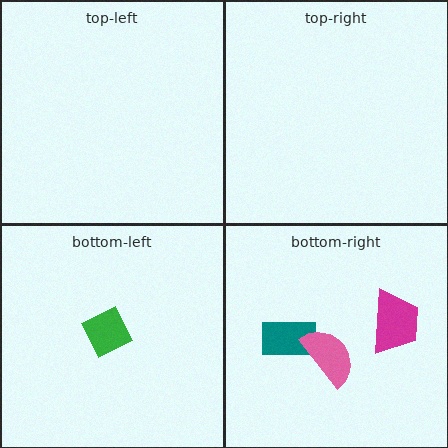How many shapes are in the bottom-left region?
1.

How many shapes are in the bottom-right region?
3.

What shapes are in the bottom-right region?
The teal rectangle, the magenta trapezoid, the pink semicircle.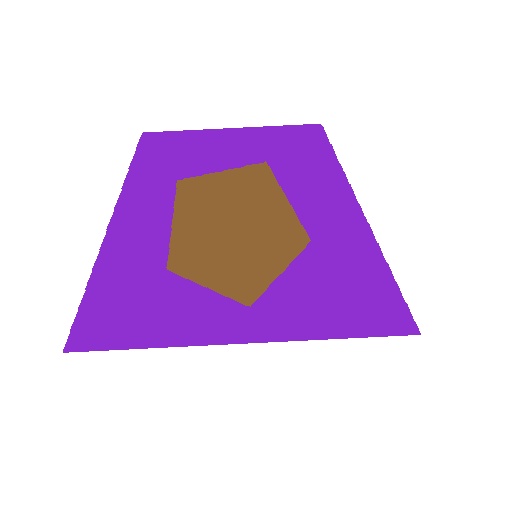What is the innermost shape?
The brown pentagon.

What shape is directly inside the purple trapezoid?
The brown pentagon.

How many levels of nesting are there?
2.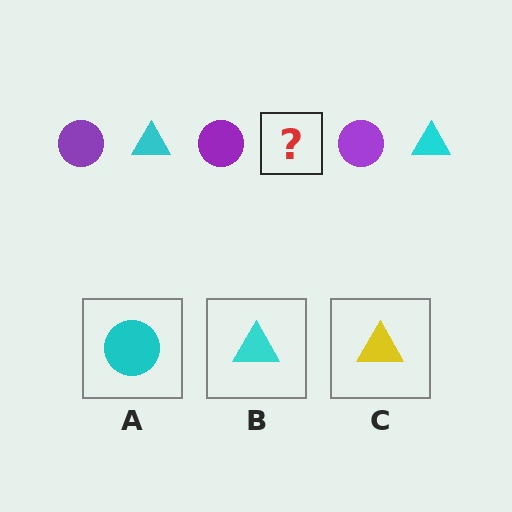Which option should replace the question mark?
Option B.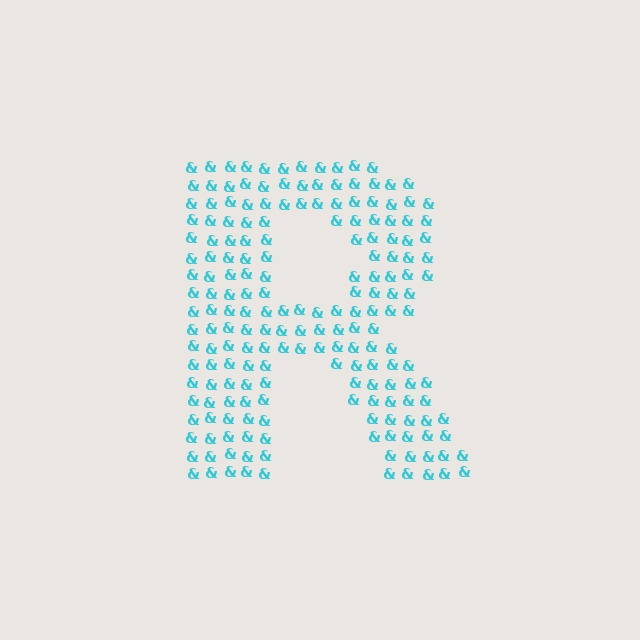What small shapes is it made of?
It is made of small ampersands.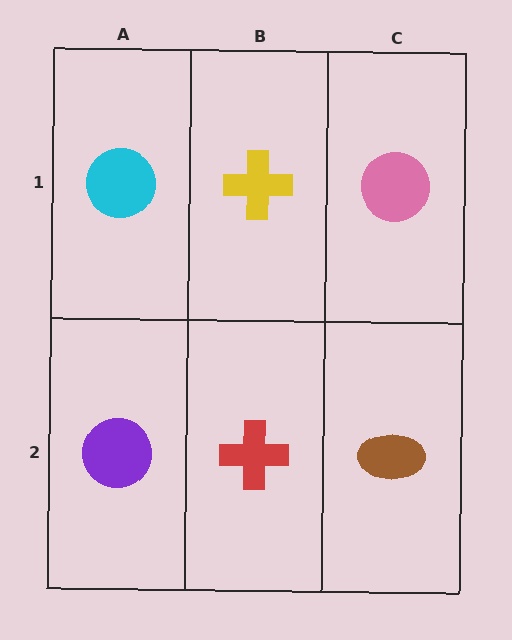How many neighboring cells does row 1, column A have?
2.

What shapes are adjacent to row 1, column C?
A brown ellipse (row 2, column C), a yellow cross (row 1, column B).